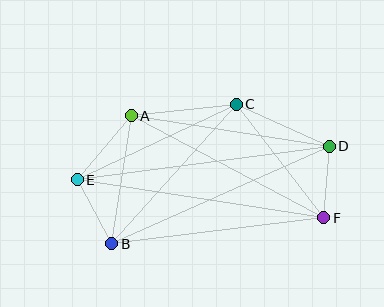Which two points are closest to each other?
Points D and F are closest to each other.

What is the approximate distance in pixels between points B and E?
The distance between B and E is approximately 73 pixels.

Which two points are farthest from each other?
Points D and E are farthest from each other.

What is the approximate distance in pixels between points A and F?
The distance between A and F is approximately 218 pixels.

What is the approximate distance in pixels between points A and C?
The distance between A and C is approximately 105 pixels.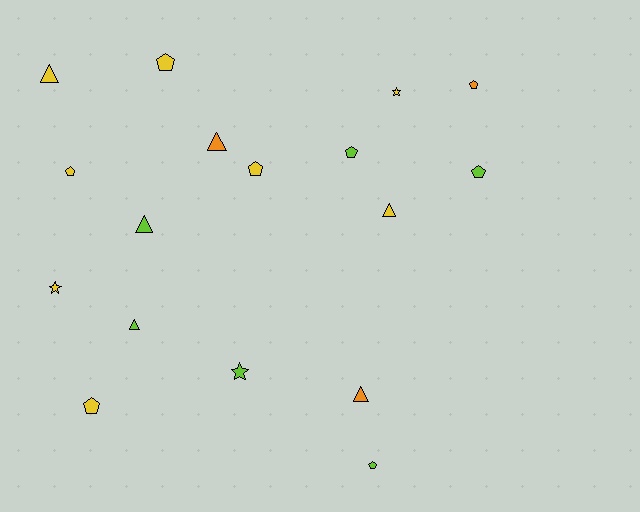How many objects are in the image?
There are 17 objects.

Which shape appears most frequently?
Pentagon, with 8 objects.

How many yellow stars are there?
There are 2 yellow stars.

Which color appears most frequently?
Yellow, with 8 objects.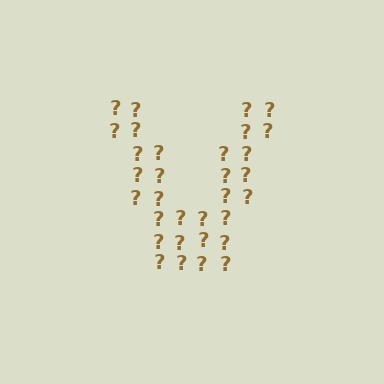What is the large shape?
The large shape is the letter V.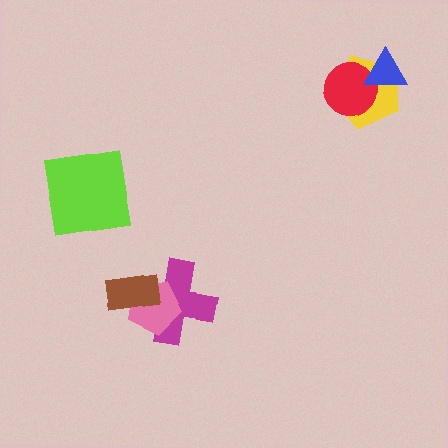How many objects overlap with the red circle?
2 objects overlap with the red circle.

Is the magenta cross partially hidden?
Yes, it is partially covered by another shape.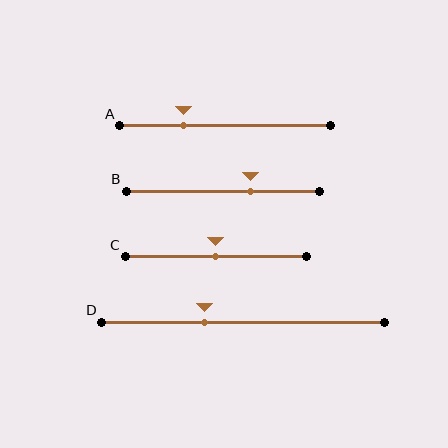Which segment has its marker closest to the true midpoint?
Segment C has its marker closest to the true midpoint.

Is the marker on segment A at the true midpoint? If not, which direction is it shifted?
No, the marker on segment A is shifted to the left by about 20% of the segment length.